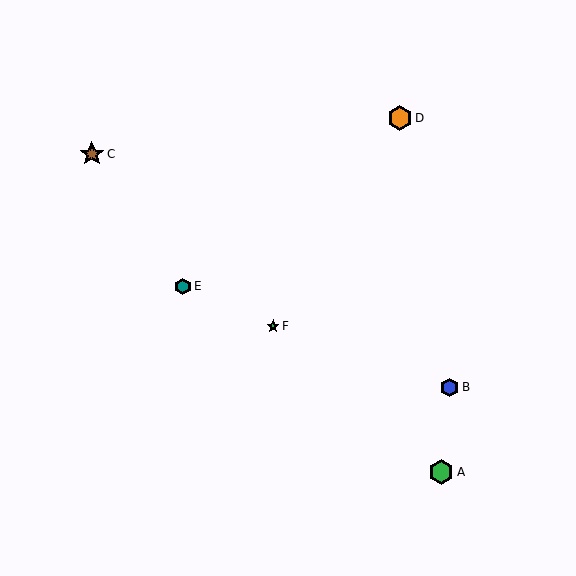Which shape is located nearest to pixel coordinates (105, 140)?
The brown star (labeled C) at (92, 154) is nearest to that location.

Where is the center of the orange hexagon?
The center of the orange hexagon is at (400, 118).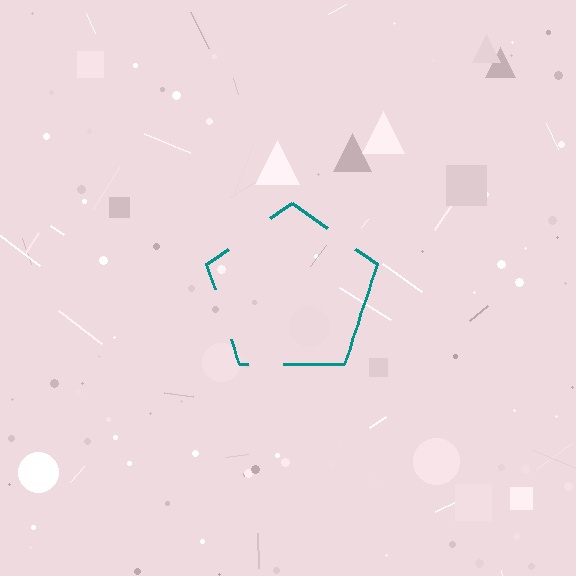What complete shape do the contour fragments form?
The contour fragments form a pentagon.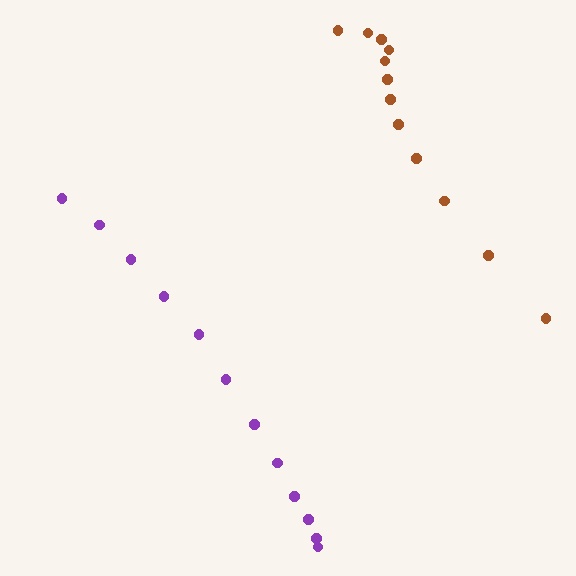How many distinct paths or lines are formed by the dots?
There are 2 distinct paths.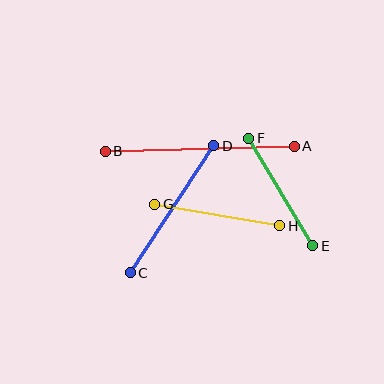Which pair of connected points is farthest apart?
Points A and B are farthest apart.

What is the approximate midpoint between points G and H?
The midpoint is at approximately (217, 215) pixels.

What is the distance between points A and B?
The distance is approximately 189 pixels.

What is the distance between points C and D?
The distance is approximately 152 pixels.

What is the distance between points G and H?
The distance is approximately 127 pixels.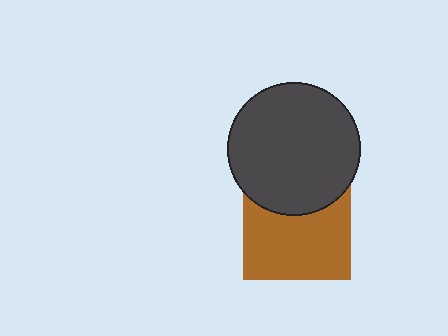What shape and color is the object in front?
The object in front is a dark gray circle.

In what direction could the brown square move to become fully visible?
The brown square could move down. That would shift it out from behind the dark gray circle entirely.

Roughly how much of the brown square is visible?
Most of it is visible (roughly 67%).